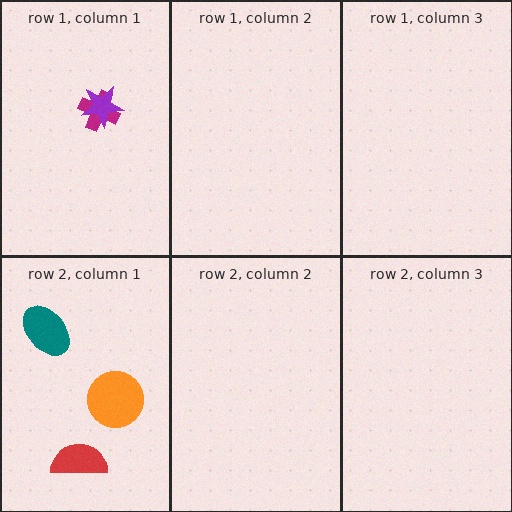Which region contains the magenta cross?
The row 1, column 1 region.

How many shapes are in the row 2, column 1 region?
3.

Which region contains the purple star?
The row 1, column 1 region.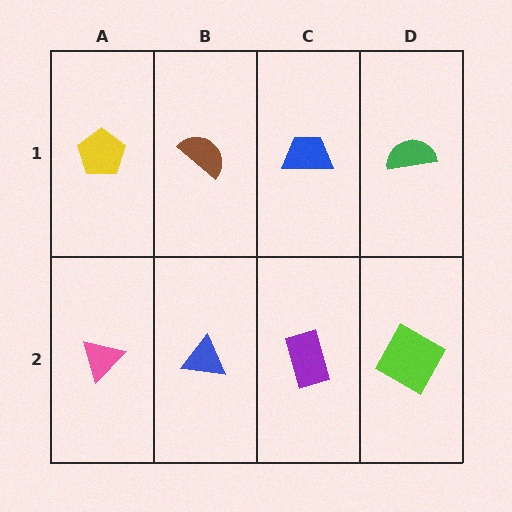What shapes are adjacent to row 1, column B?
A blue triangle (row 2, column B), a yellow pentagon (row 1, column A), a blue trapezoid (row 1, column C).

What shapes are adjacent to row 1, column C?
A purple rectangle (row 2, column C), a brown semicircle (row 1, column B), a green semicircle (row 1, column D).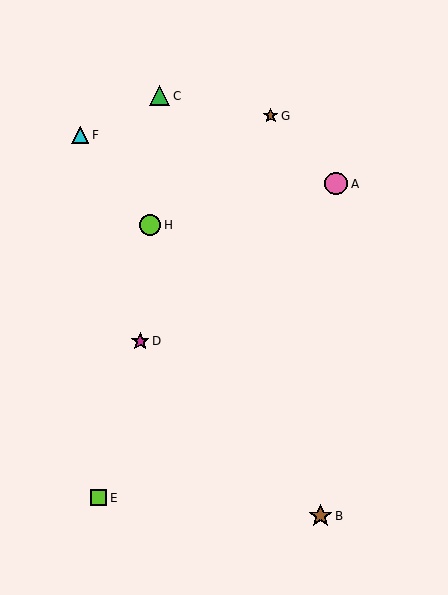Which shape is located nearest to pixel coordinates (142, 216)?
The lime circle (labeled H) at (150, 225) is nearest to that location.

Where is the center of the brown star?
The center of the brown star is at (271, 116).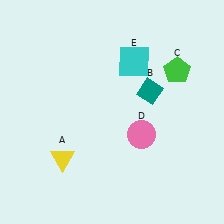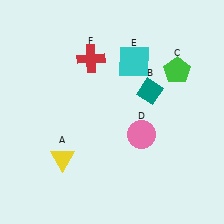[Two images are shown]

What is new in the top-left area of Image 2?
A red cross (F) was added in the top-left area of Image 2.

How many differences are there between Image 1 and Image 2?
There is 1 difference between the two images.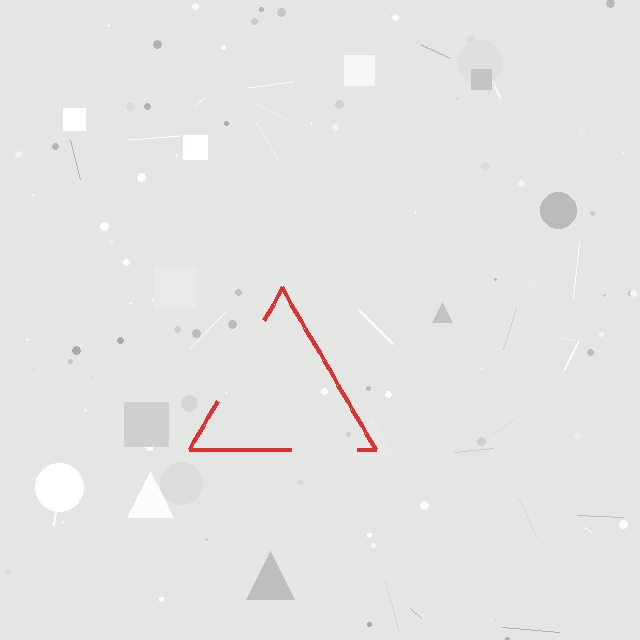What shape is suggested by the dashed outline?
The dashed outline suggests a triangle.